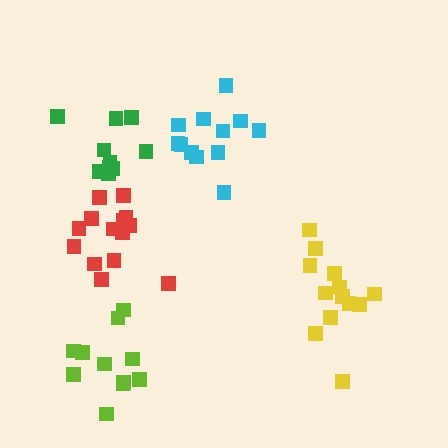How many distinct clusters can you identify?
There are 5 distinct clusters.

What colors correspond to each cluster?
The clusters are colored: yellow, lime, red, cyan, green.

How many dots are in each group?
Group 1: 13 dots, Group 2: 11 dots, Group 3: 14 dots, Group 4: 12 dots, Group 5: 11 dots (61 total).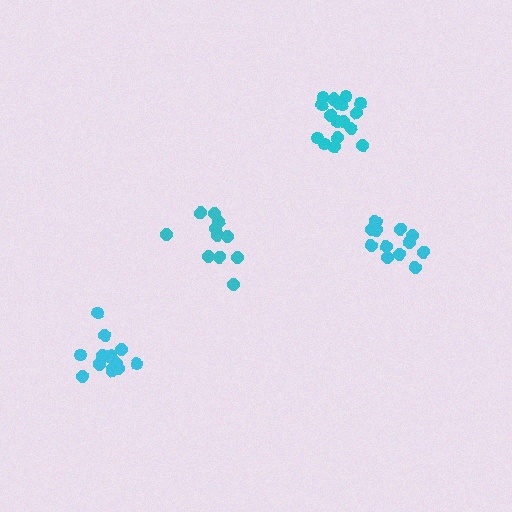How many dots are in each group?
Group 1: 14 dots, Group 2: 17 dots, Group 3: 11 dots, Group 4: 13 dots (55 total).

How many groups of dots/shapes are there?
There are 4 groups.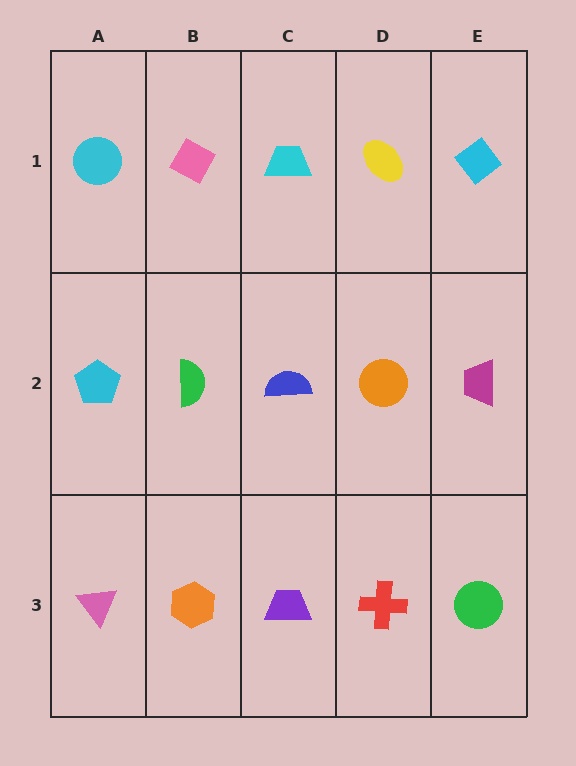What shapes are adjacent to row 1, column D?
An orange circle (row 2, column D), a cyan trapezoid (row 1, column C), a cyan diamond (row 1, column E).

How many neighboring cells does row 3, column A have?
2.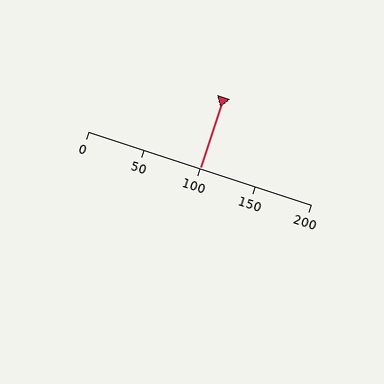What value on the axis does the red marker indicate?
The marker indicates approximately 100.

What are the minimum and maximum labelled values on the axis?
The axis runs from 0 to 200.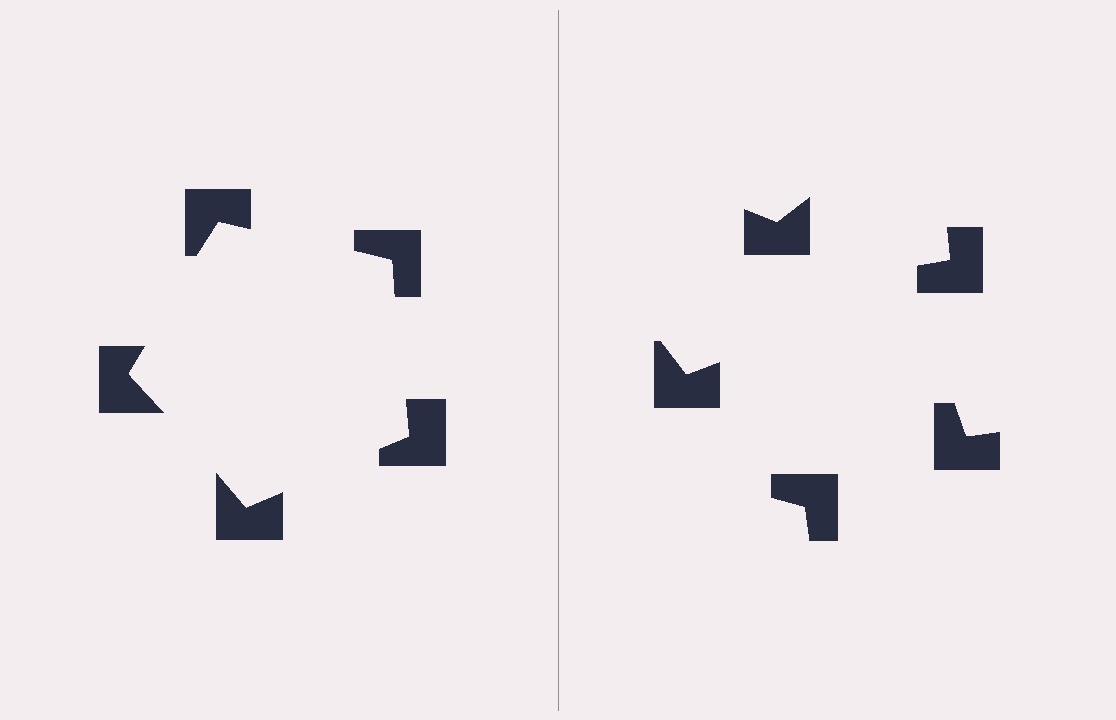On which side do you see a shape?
An illusory pentagon appears on the left side. On the right side the wedge cuts are rotated, so no coherent shape forms.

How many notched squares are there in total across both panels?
10 — 5 on each side.